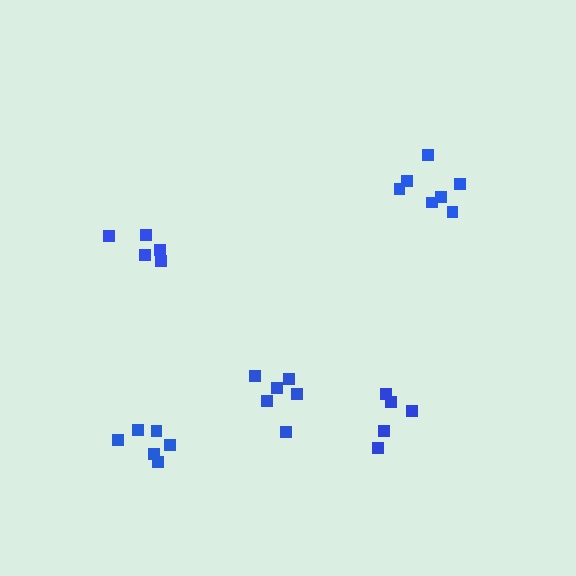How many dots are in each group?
Group 1: 6 dots, Group 2: 5 dots, Group 3: 6 dots, Group 4: 5 dots, Group 5: 7 dots (29 total).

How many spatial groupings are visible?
There are 5 spatial groupings.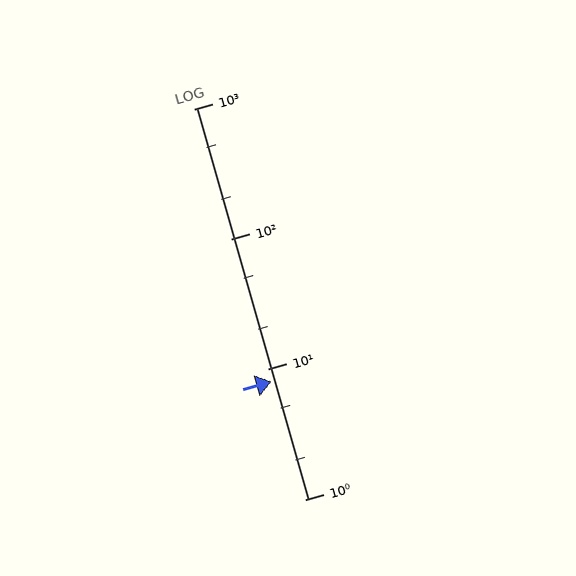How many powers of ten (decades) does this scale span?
The scale spans 3 decades, from 1 to 1000.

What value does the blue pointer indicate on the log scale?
The pointer indicates approximately 8.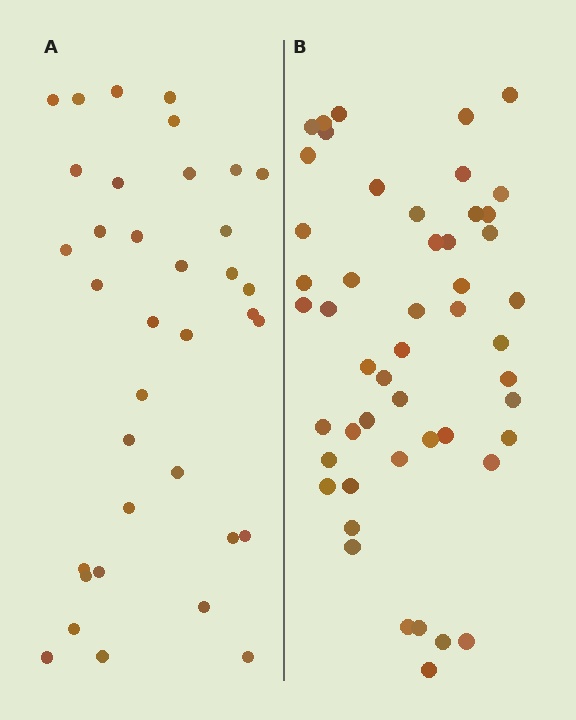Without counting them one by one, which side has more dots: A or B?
Region B (the right region) has more dots.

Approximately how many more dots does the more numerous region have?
Region B has approximately 15 more dots than region A.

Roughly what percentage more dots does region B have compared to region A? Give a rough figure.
About 40% more.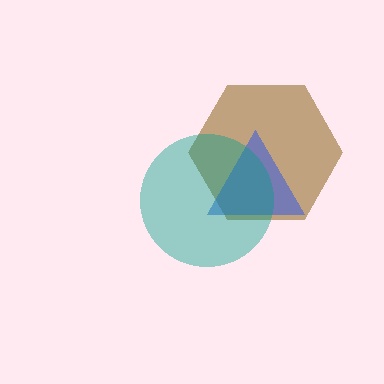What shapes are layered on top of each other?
The layered shapes are: a brown hexagon, a blue triangle, a teal circle.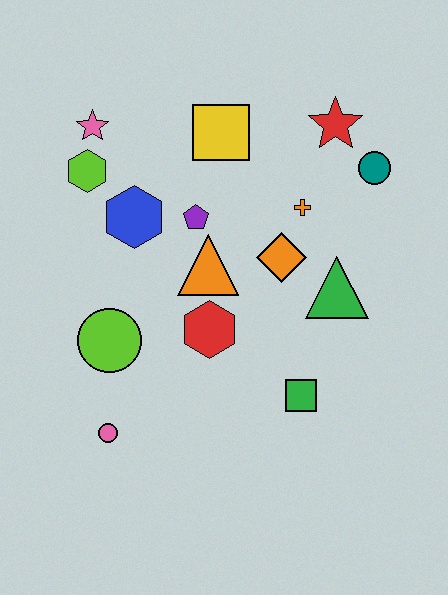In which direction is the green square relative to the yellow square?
The green square is below the yellow square.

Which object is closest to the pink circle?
The lime circle is closest to the pink circle.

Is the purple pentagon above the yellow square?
No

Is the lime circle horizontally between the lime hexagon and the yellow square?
Yes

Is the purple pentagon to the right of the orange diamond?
No